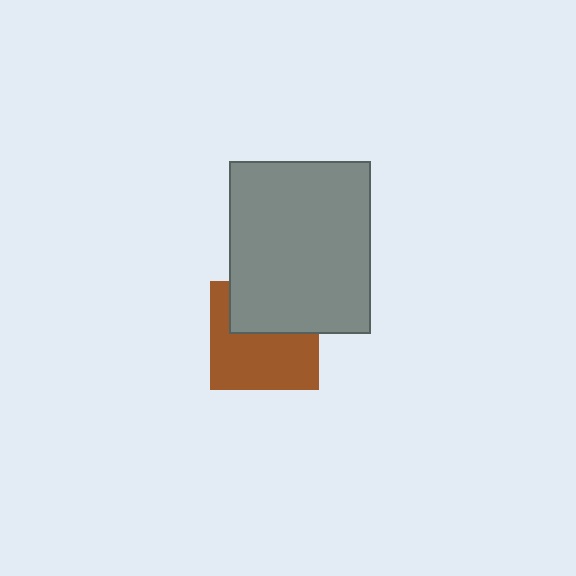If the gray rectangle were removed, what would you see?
You would see the complete brown square.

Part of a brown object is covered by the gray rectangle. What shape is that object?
It is a square.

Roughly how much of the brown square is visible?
About half of it is visible (roughly 61%).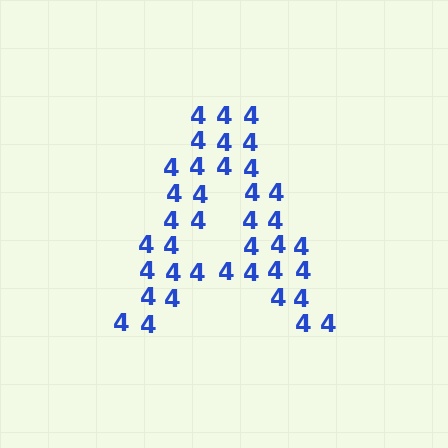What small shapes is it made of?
It is made of small digit 4's.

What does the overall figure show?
The overall figure shows the letter A.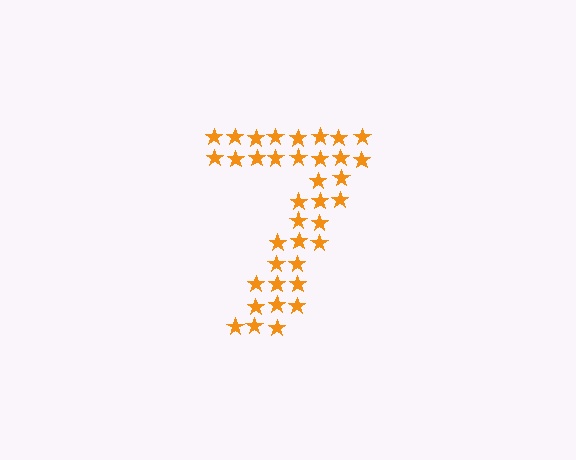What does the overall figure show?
The overall figure shows the digit 7.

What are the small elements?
The small elements are stars.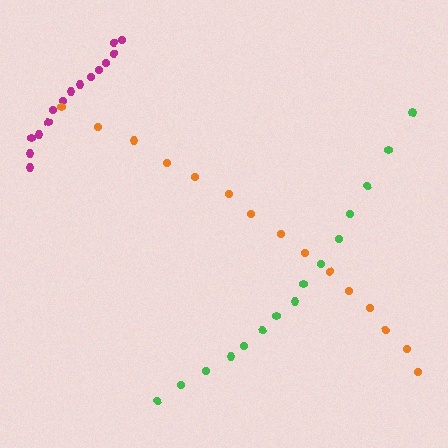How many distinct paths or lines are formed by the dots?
There are 3 distinct paths.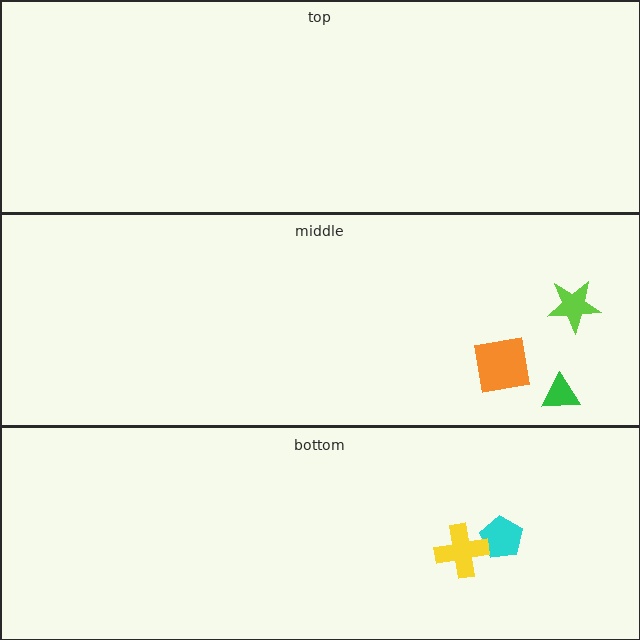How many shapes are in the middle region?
3.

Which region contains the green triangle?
The middle region.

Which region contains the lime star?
The middle region.